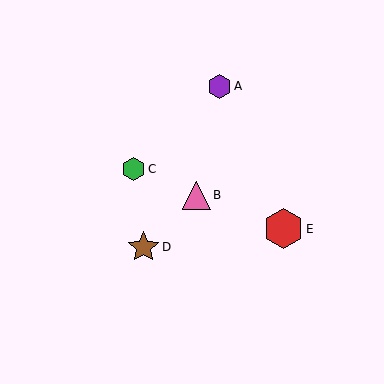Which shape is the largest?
The red hexagon (labeled E) is the largest.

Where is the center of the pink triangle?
The center of the pink triangle is at (197, 195).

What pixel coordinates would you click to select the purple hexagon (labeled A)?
Click at (219, 86) to select the purple hexagon A.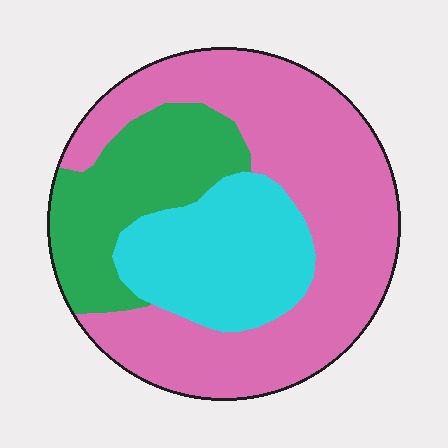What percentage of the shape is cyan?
Cyan covers around 25% of the shape.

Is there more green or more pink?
Pink.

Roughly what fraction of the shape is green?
Green covers roughly 20% of the shape.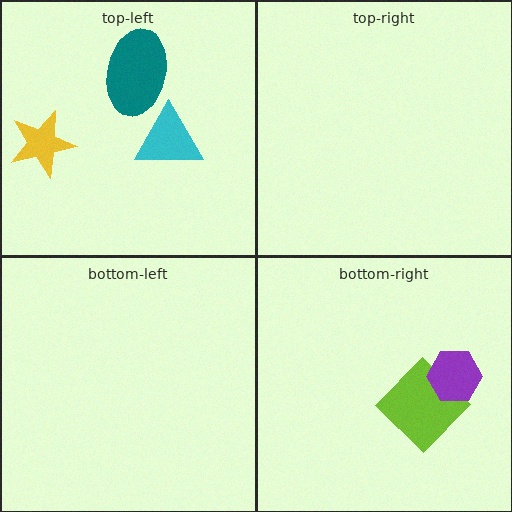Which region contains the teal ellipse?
The top-left region.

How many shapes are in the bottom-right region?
2.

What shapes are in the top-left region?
The teal ellipse, the cyan triangle, the yellow star.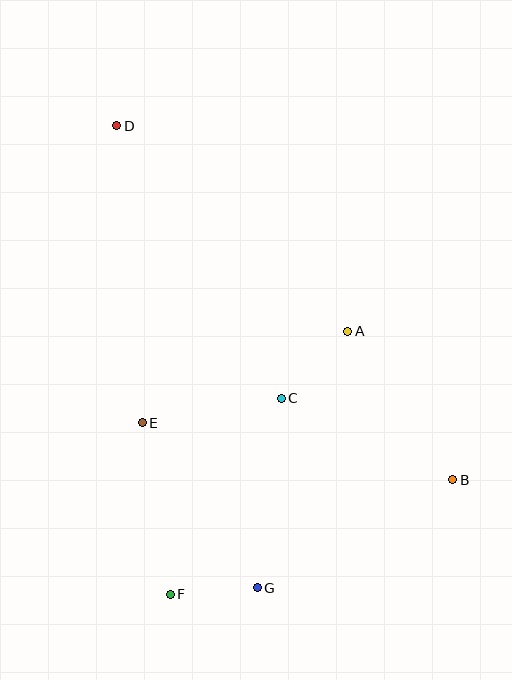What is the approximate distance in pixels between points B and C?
The distance between B and C is approximately 190 pixels.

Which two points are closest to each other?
Points F and G are closest to each other.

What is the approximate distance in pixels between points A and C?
The distance between A and C is approximately 94 pixels.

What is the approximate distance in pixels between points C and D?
The distance between C and D is approximately 319 pixels.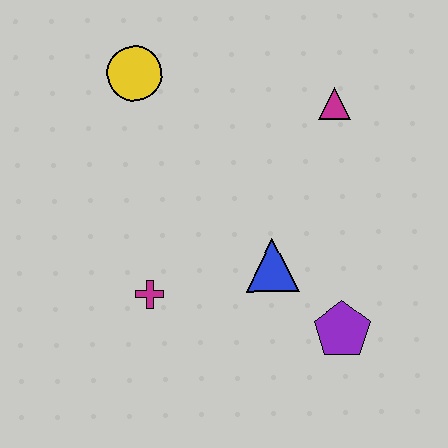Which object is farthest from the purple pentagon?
The yellow circle is farthest from the purple pentagon.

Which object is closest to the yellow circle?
The magenta triangle is closest to the yellow circle.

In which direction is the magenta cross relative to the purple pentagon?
The magenta cross is to the left of the purple pentagon.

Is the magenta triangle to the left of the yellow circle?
No